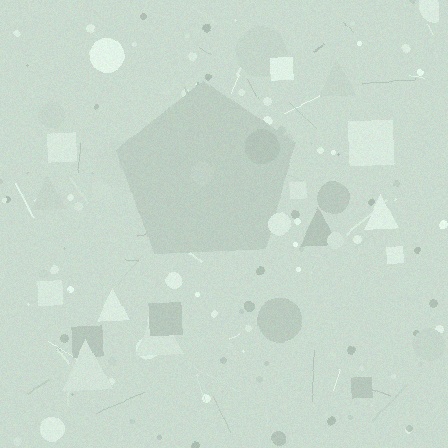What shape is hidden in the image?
A pentagon is hidden in the image.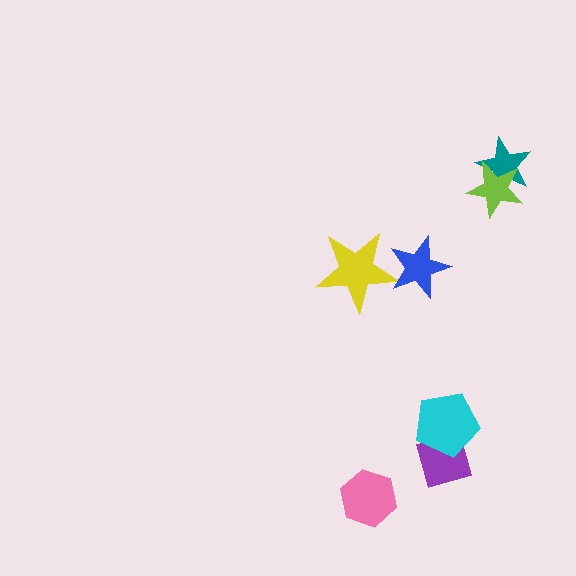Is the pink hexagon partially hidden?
No, no other shape covers it.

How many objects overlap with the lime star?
1 object overlaps with the lime star.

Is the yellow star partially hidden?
Yes, it is partially covered by another shape.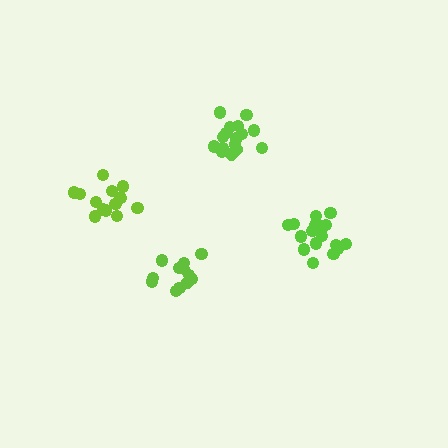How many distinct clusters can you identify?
There are 4 distinct clusters.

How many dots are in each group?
Group 1: 18 dots, Group 2: 13 dots, Group 3: 16 dots, Group 4: 12 dots (59 total).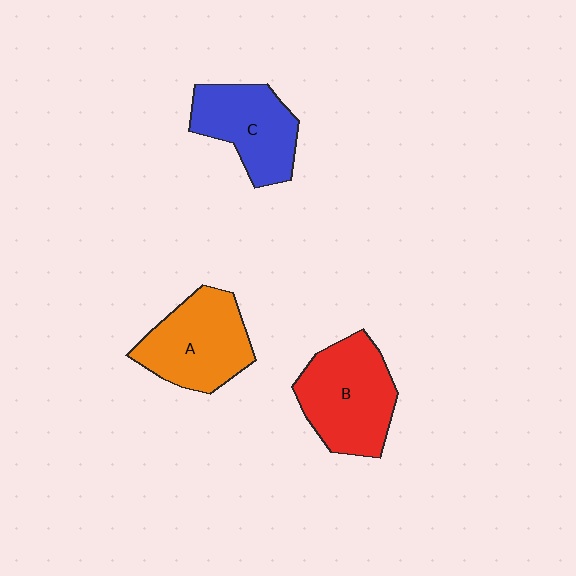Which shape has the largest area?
Shape B (red).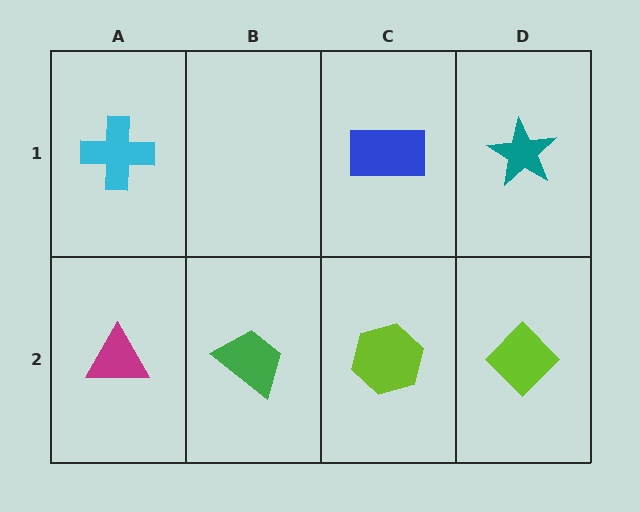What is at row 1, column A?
A cyan cross.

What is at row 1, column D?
A teal star.